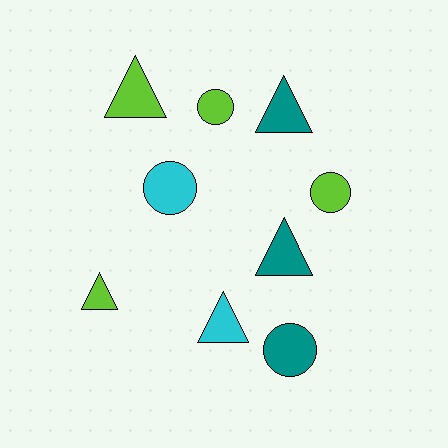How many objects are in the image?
There are 9 objects.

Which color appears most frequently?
Lime, with 4 objects.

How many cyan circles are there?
There is 1 cyan circle.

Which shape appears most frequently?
Triangle, with 5 objects.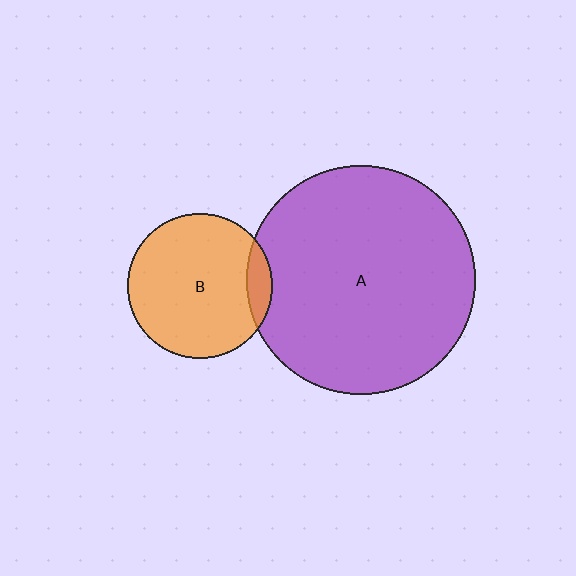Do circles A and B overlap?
Yes.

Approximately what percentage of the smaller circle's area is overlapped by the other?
Approximately 10%.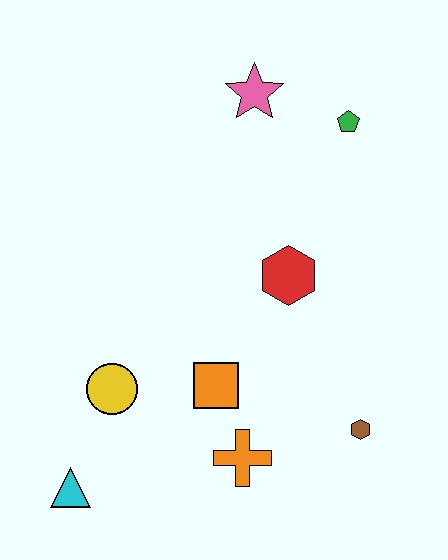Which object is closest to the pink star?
The green pentagon is closest to the pink star.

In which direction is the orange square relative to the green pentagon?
The orange square is below the green pentagon.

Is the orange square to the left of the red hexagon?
Yes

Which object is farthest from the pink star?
The cyan triangle is farthest from the pink star.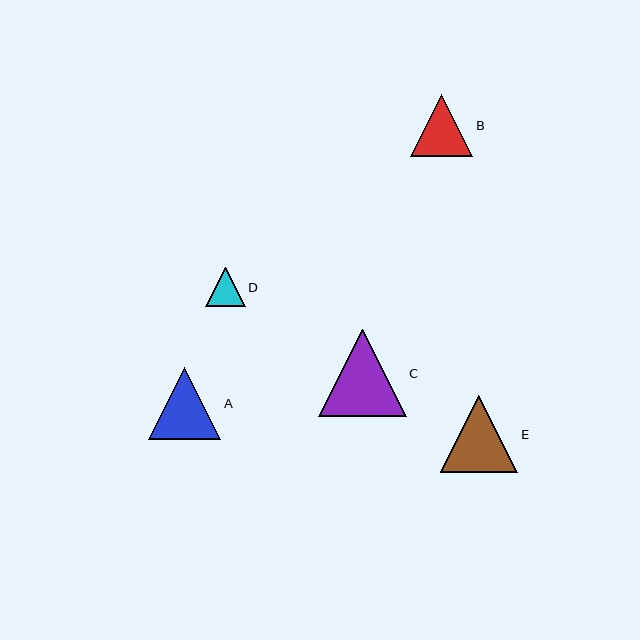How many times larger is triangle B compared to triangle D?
Triangle B is approximately 1.6 times the size of triangle D.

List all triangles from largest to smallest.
From largest to smallest: C, E, A, B, D.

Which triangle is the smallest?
Triangle D is the smallest with a size of approximately 40 pixels.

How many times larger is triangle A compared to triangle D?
Triangle A is approximately 1.8 times the size of triangle D.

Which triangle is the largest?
Triangle C is the largest with a size of approximately 88 pixels.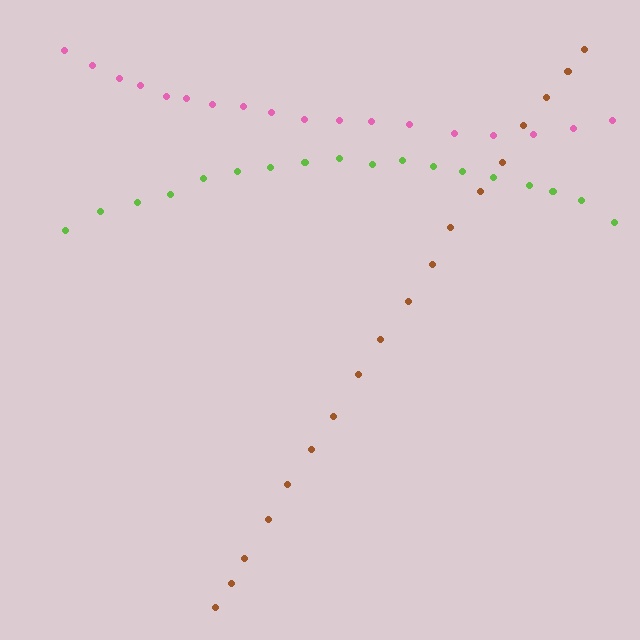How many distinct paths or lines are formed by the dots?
There are 3 distinct paths.